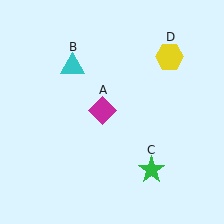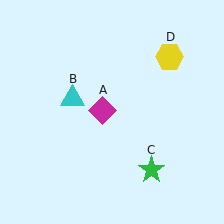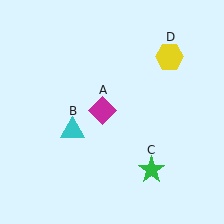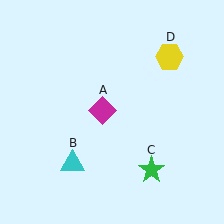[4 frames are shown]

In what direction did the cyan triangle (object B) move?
The cyan triangle (object B) moved down.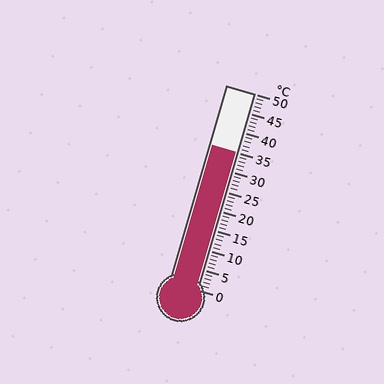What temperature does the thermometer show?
The thermometer shows approximately 35°C.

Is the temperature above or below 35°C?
The temperature is at 35°C.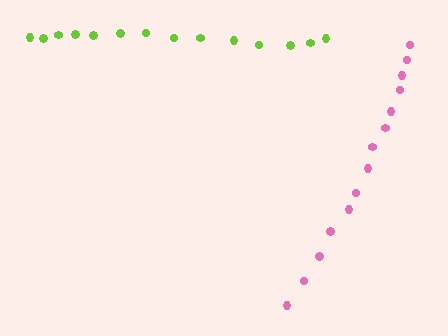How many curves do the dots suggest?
There are 2 distinct paths.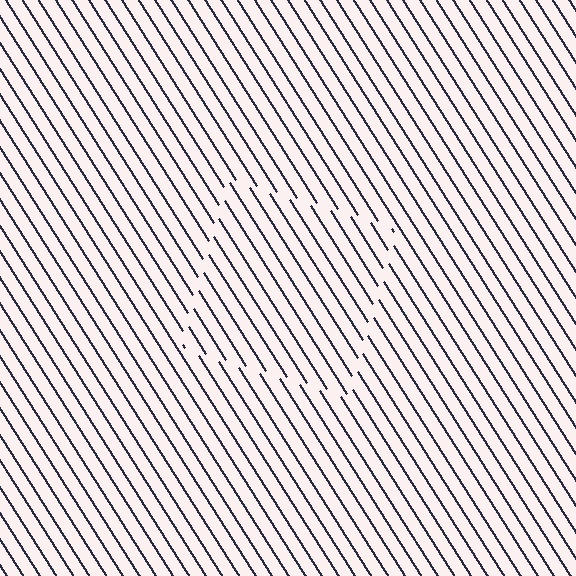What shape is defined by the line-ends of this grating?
An illusory square. The interior of the shape contains the same grating, shifted by half a period — the contour is defined by the phase discontinuity where line-ends from the inner and outer gratings abut.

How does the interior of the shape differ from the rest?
The interior of the shape contains the same grating, shifted by half a period — the contour is defined by the phase discontinuity where line-ends from the inner and outer gratings abut.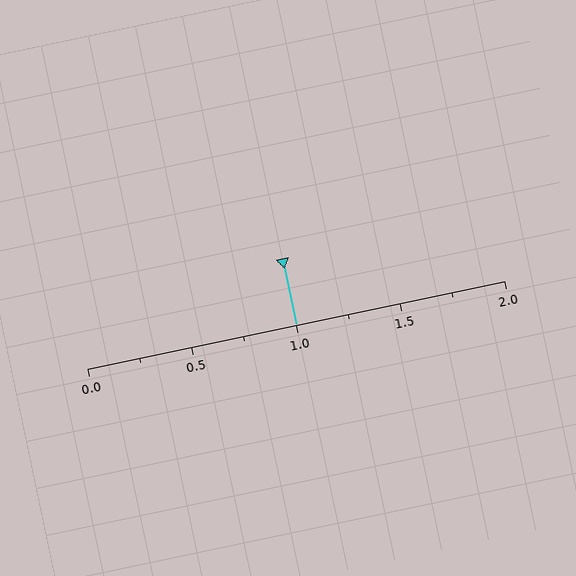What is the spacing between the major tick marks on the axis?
The major ticks are spaced 0.5 apart.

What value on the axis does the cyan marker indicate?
The marker indicates approximately 1.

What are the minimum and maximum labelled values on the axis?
The axis runs from 0.0 to 2.0.